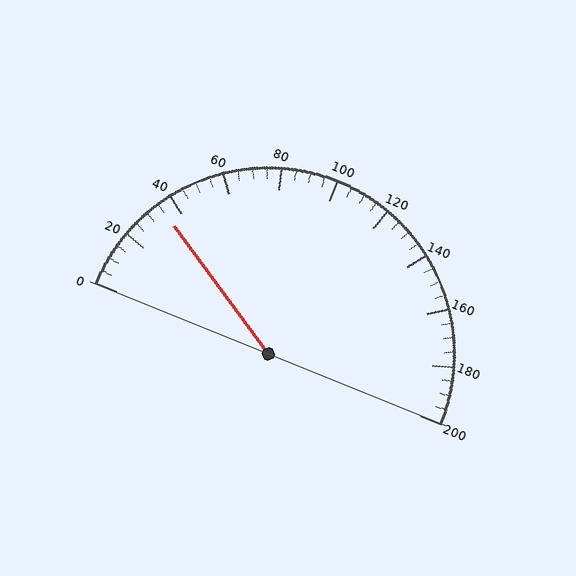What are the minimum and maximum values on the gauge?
The gauge ranges from 0 to 200.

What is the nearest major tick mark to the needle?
The nearest major tick mark is 40.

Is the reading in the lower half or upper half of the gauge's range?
The reading is in the lower half of the range (0 to 200).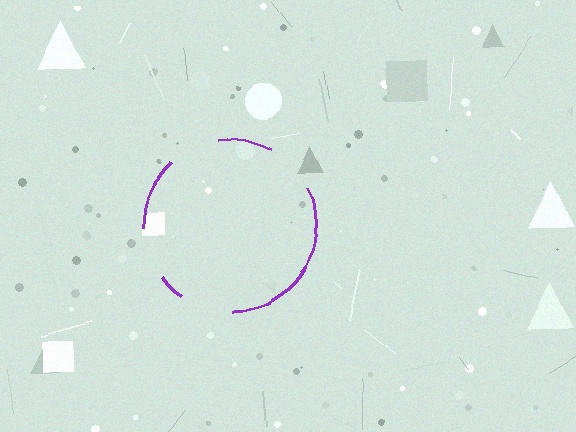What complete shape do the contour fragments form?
The contour fragments form a circle.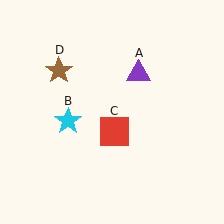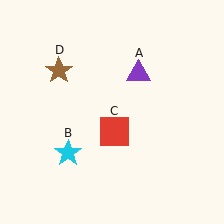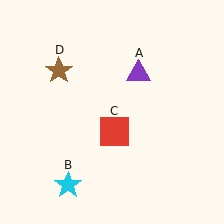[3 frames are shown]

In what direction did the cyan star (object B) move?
The cyan star (object B) moved down.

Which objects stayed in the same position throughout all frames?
Purple triangle (object A) and red square (object C) and brown star (object D) remained stationary.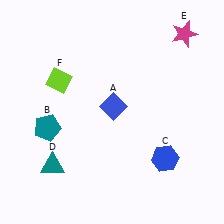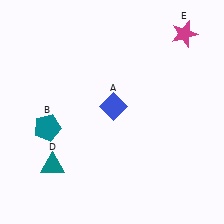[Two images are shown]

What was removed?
The lime diamond (F), the blue hexagon (C) were removed in Image 2.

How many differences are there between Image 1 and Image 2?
There are 2 differences between the two images.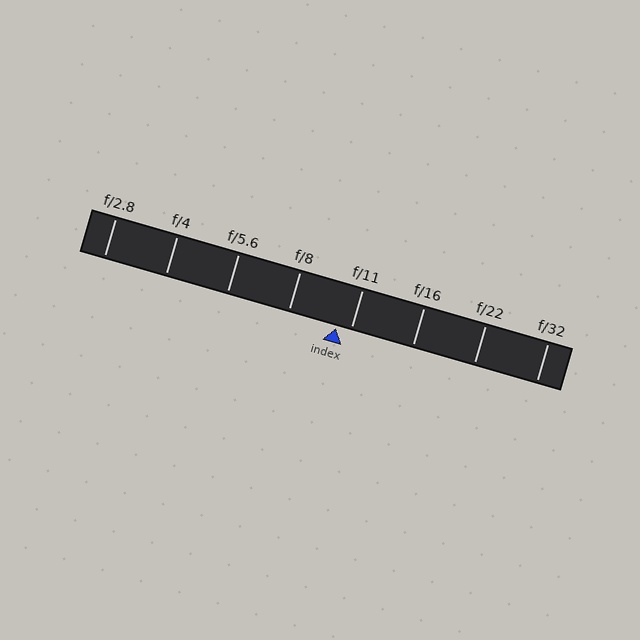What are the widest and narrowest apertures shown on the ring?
The widest aperture shown is f/2.8 and the narrowest is f/32.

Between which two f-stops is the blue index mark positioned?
The index mark is between f/8 and f/11.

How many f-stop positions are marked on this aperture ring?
There are 8 f-stop positions marked.